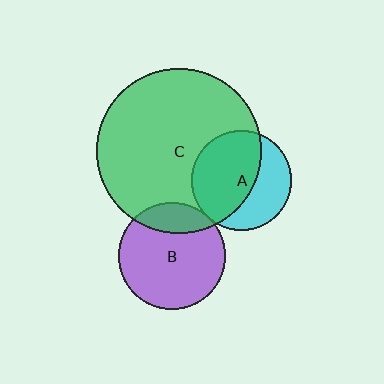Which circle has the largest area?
Circle C (green).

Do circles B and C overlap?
Yes.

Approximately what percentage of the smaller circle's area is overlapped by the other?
Approximately 20%.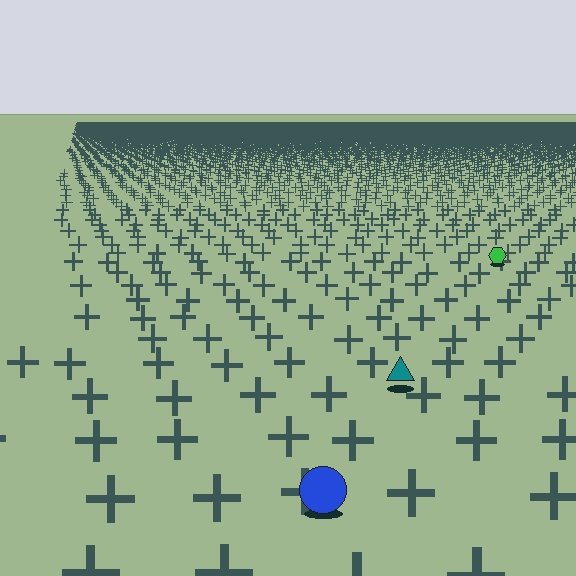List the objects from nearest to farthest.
From nearest to farthest: the blue circle, the teal triangle, the green hexagon.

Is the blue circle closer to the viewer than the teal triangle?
Yes. The blue circle is closer — you can tell from the texture gradient: the ground texture is coarser near it.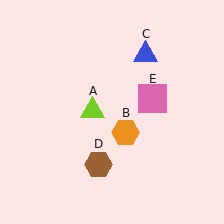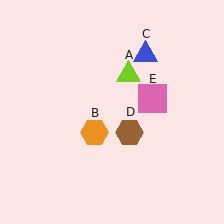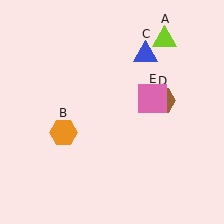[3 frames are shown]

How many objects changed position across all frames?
3 objects changed position: lime triangle (object A), orange hexagon (object B), brown hexagon (object D).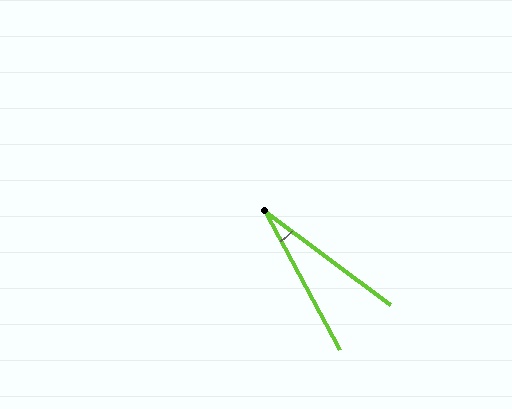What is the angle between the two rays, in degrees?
Approximately 25 degrees.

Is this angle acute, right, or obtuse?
It is acute.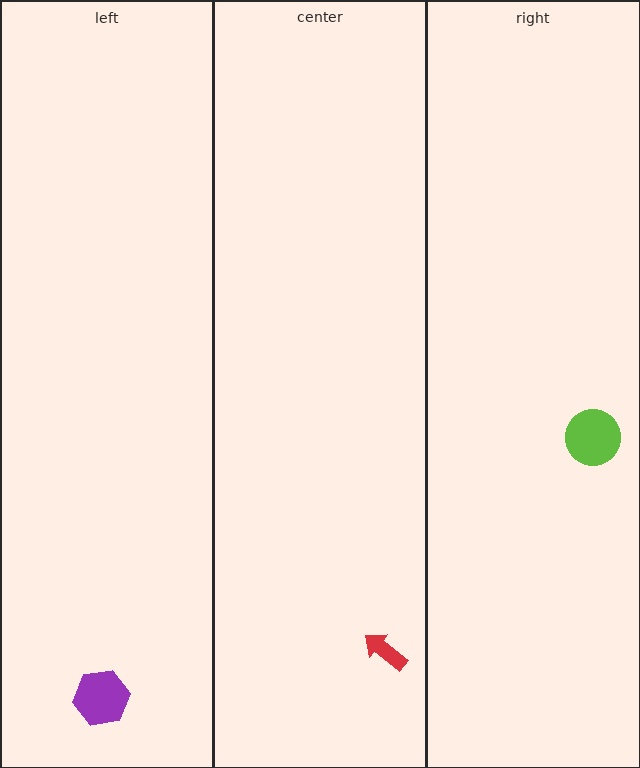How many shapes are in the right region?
1.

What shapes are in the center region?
The red arrow.